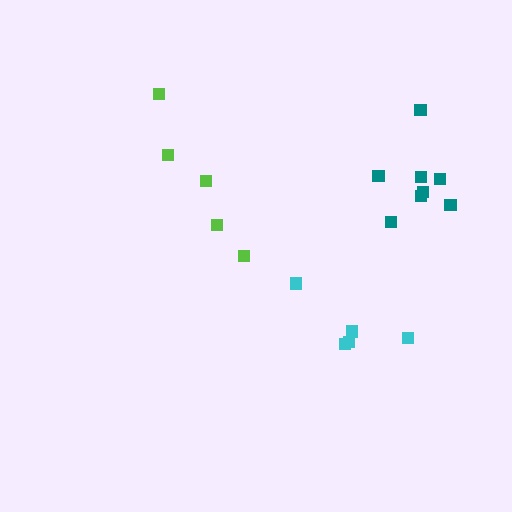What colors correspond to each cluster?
The clusters are colored: teal, cyan, lime.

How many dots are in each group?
Group 1: 8 dots, Group 2: 5 dots, Group 3: 5 dots (18 total).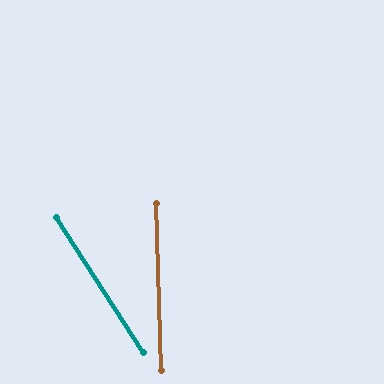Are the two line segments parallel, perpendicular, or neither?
Neither parallel nor perpendicular — they differ by about 31°.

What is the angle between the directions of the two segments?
Approximately 31 degrees.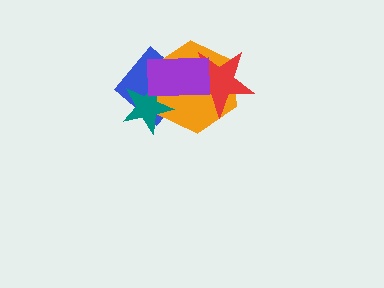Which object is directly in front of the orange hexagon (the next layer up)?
The teal star is directly in front of the orange hexagon.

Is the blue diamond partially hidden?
Yes, it is partially covered by another shape.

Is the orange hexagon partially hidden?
Yes, it is partially covered by another shape.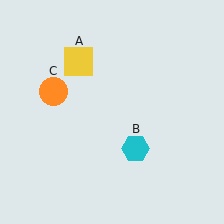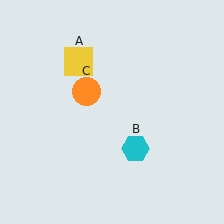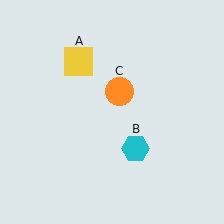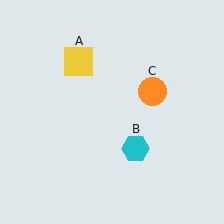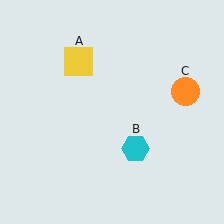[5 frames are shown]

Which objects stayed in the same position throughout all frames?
Yellow square (object A) and cyan hexagon (object B) remained stationary.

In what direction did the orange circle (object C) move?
The orange circle (object C) moved right.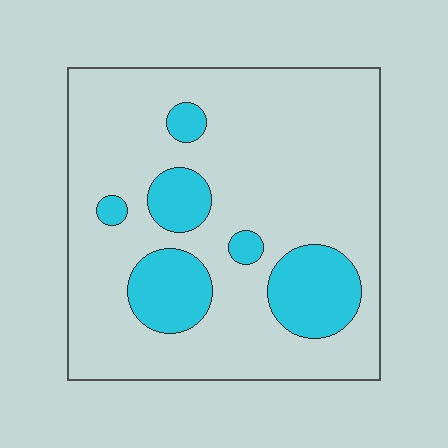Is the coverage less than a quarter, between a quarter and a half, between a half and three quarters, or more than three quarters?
Less than a quarter.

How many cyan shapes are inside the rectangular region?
6.